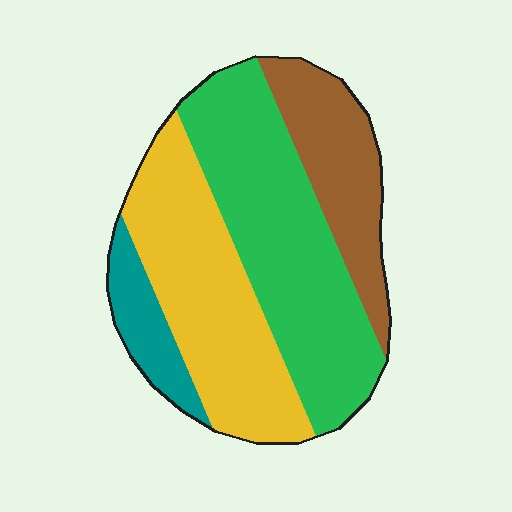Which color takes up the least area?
Teal, at roughly 10%.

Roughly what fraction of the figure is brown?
Brown takes up about one fifth (1/5) of the figure.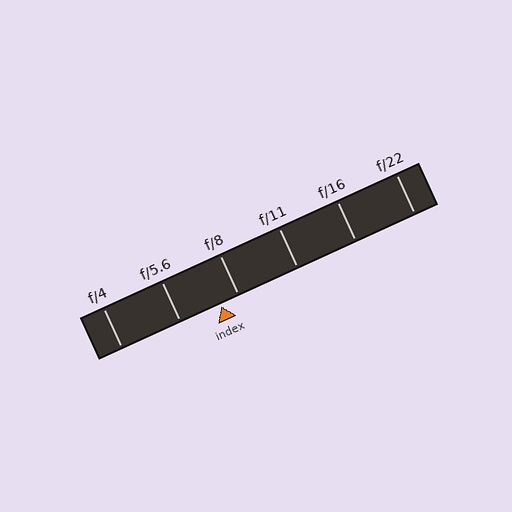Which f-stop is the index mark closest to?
The index mark is closest to f/8.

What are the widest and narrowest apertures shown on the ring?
The widest aperture shown is f/4 and the narrowest is f/22.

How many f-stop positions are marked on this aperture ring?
There are 6 f-stop positions marked.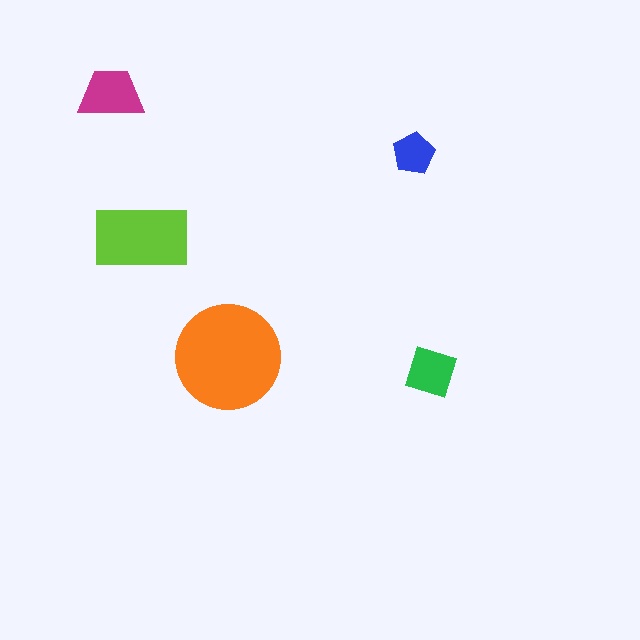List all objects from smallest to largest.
The blue pentagon, the green diamond, the magenta trapezoid, the lime rectangle, the orange circle.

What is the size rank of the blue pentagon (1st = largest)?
5th.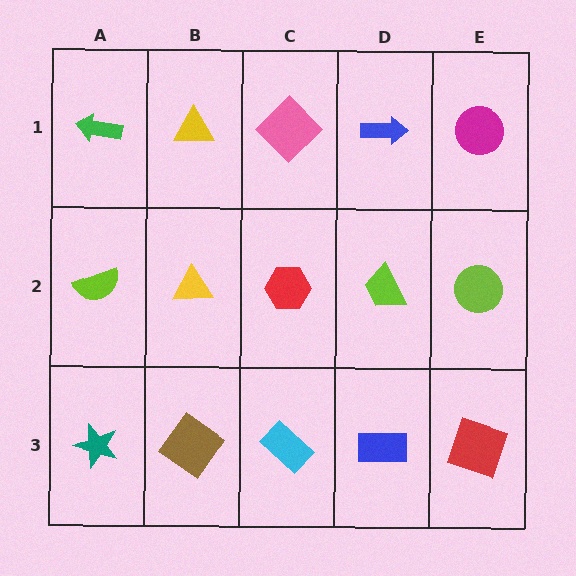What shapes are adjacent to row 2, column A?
A green arrow (row 1, column A), a teal star (row 3, column A), a yellow triangle (row 2, column B).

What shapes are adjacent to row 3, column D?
A lime trapezoid (row 2, column D), a cyan rectangle (row 3, column C), a red square (row 3, column E).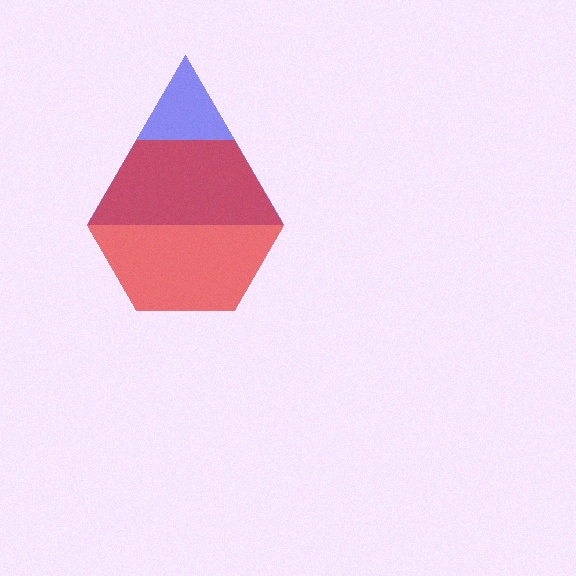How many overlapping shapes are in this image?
There are 2 overlapping shapes in the image.